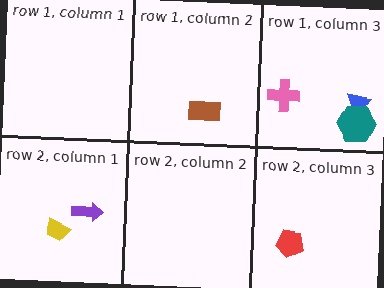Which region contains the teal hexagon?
The row 1, column 3 region.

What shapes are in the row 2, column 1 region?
The purple arrow, the yellow trapezoid.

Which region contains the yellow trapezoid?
The row 2, column 1 region.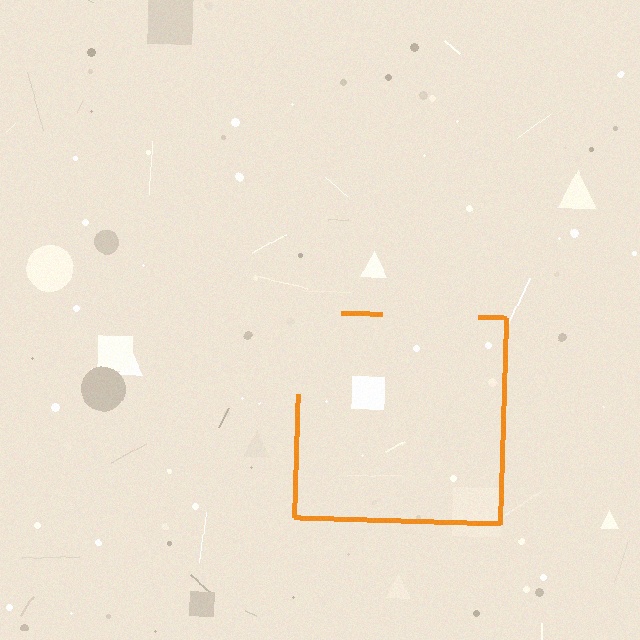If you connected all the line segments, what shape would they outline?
They would outline a square.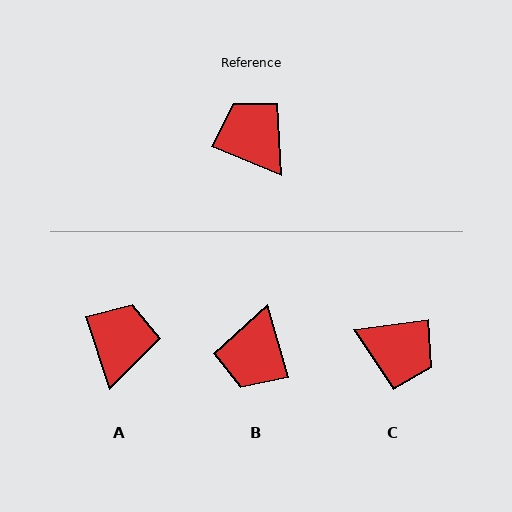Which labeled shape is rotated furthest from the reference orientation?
C, about 150 degrees away.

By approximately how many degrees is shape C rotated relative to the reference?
Approximately 150 degrees clockwise.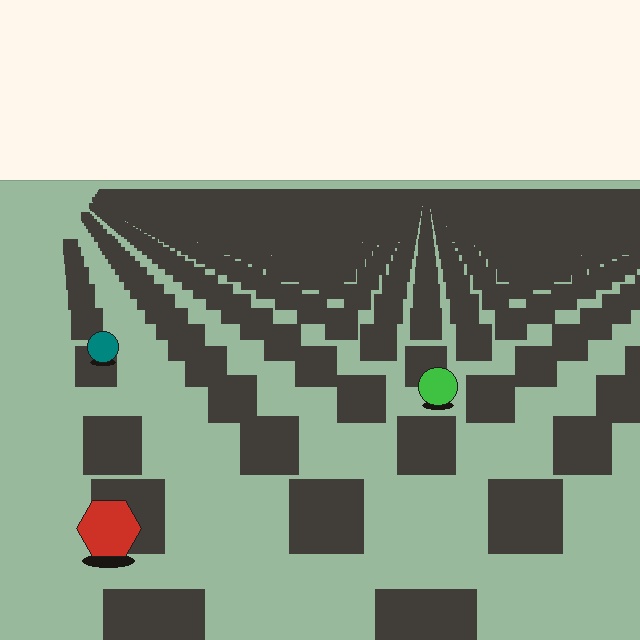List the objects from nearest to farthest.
From nearest to farthest: the red hexagon, the green circle, the teal circle.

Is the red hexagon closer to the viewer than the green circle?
Yes. The red hexagon is closer — you can tell from the texture gradient: the ground texture is coarser near it.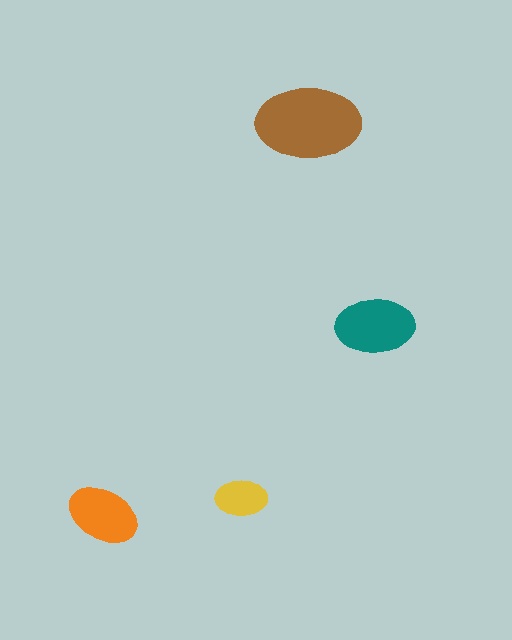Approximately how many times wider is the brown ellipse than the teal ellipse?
About 1.5 times wider.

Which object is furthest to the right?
The teal ellipse is rightmost.